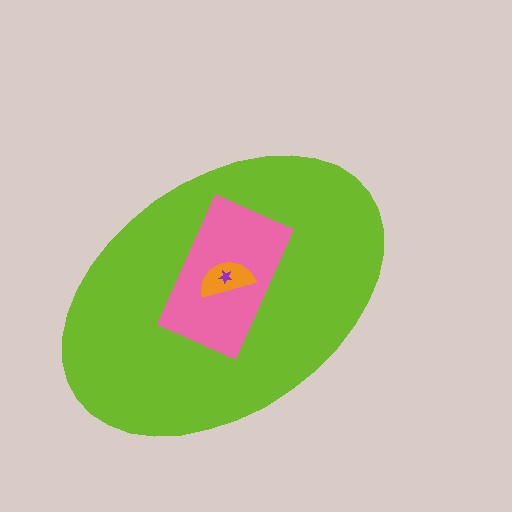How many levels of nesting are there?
4.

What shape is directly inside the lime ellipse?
The pink rectangle.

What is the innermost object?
The purple star.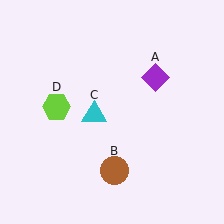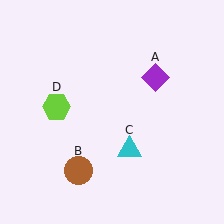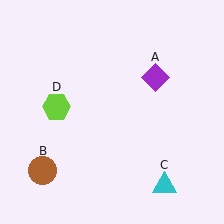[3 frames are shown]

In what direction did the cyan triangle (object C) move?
The cyan triangle (object C) moved down and to the right.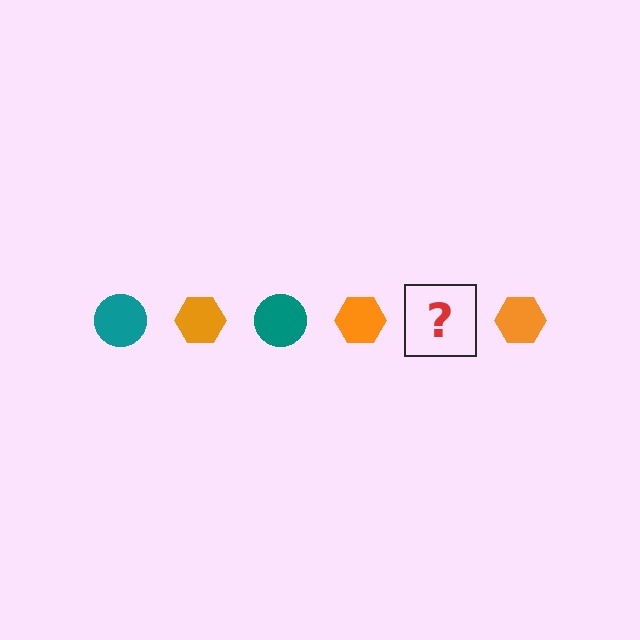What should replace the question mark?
The question mark should be replaced with a teal circle.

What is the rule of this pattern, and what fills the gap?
The rule is that the pattern alternates between teal circle and orange hexagon. The gap should be filled with a teal circle.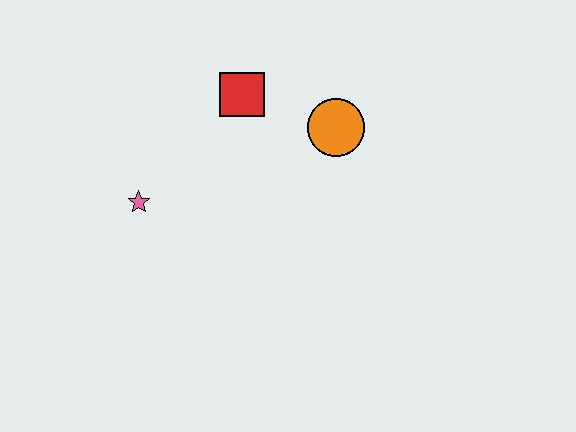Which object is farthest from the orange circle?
The pink star is farthest from the orange circle.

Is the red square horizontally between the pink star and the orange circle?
Yes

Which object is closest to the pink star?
The red square is closest to the pink star.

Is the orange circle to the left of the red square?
No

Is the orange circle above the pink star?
Yes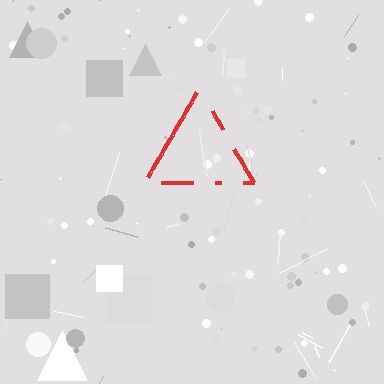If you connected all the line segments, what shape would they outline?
They would outline a triangle.